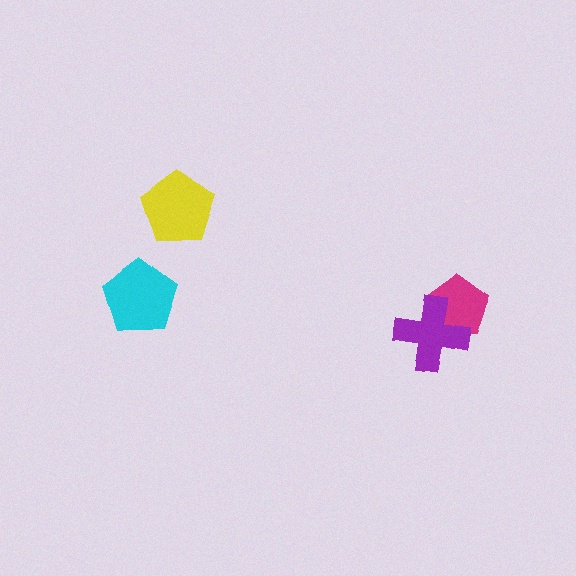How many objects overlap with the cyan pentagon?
0 objects overlap with the cyan pentagon.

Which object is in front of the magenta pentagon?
The purple cross is in front of the magenta pentagon.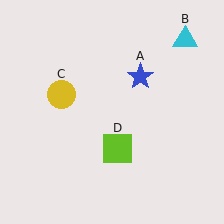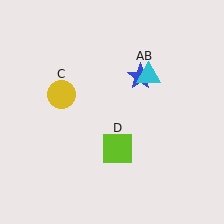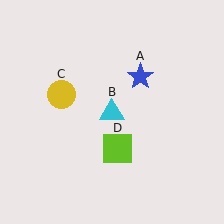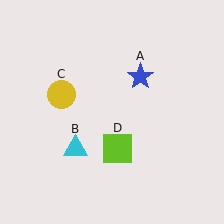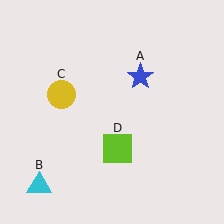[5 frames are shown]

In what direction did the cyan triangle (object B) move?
The cyan triangle (object B) moved down and to the left.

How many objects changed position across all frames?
1 object changed position: cyan triangle (object B).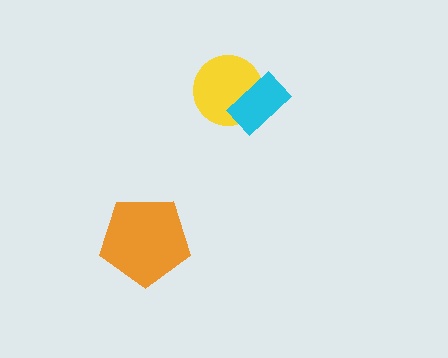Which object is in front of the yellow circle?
The cyan rectangle is in front of the yellow circle.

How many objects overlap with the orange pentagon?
0 objects overlap with the orange pentagon.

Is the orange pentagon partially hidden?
No, no other shape covers it.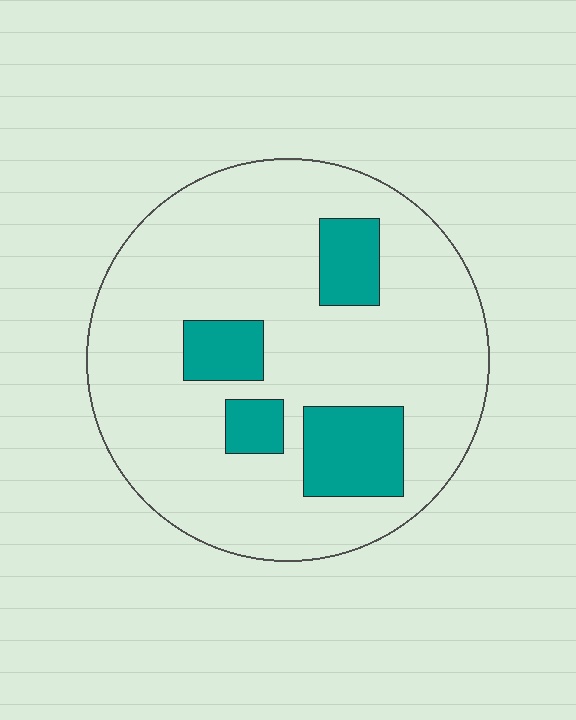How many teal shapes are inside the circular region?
4.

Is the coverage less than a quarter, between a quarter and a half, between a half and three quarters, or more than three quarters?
Less than a quarter.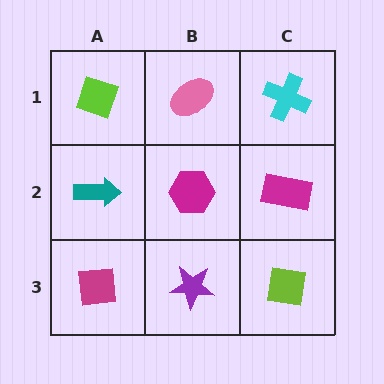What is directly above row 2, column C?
A cyan cross.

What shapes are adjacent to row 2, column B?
A pink ellipse (row 1, column B), a purple star (row 3, column B), a teal arrow (row 2, column A), a magenta rectangle (row 2, column C).